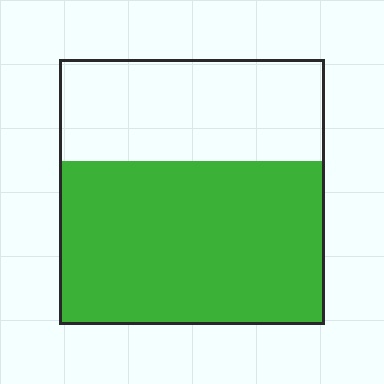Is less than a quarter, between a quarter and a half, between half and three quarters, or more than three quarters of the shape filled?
Between half and three quarters.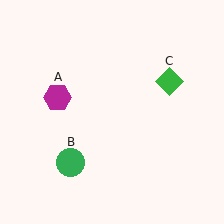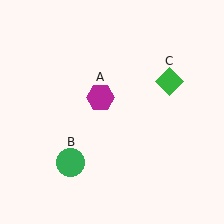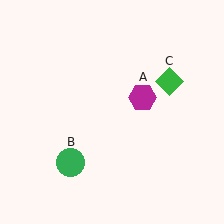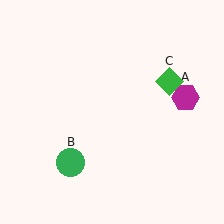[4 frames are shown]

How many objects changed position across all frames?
1 object changed position: magenta hexagon (object A).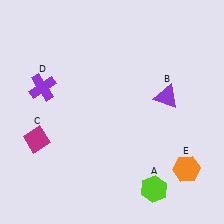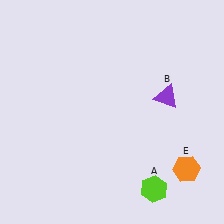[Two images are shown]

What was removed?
The purple cross (D), the magenta diamond (C) were removed in Image 2.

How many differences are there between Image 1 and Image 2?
There are 2 differences between the two images.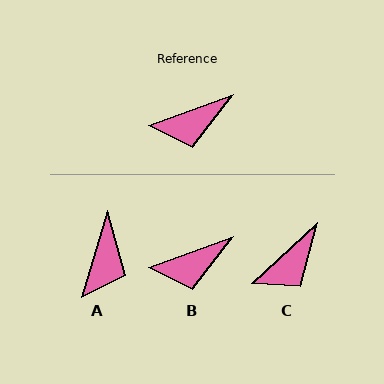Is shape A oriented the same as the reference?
No, it is off by about 54 degrees.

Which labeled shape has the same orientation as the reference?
B.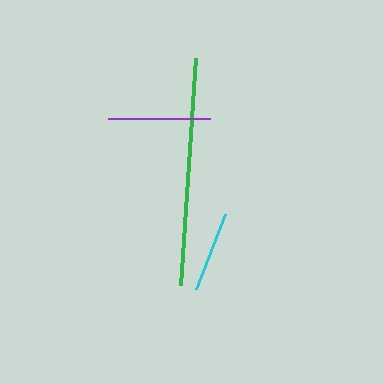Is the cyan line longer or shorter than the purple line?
The purple line is longer than the cyan line.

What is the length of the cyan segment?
The cyan segment is approximately 81 pixels long.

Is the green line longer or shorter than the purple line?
The green line is longer than the purple line.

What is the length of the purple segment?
The purple segment is approximately 102 pixels long.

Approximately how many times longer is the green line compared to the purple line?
The green line is approximately 2.2 times the length of the purple line.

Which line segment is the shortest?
The cyan line is the shortest at approximately 81 pixels.